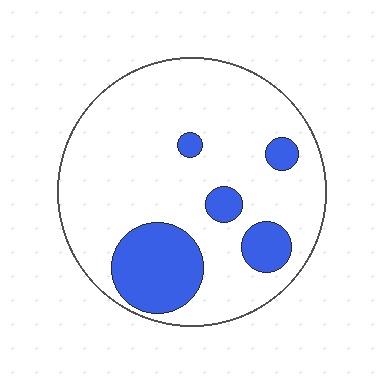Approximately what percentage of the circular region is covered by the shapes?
Approximately 20%.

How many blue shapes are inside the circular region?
5.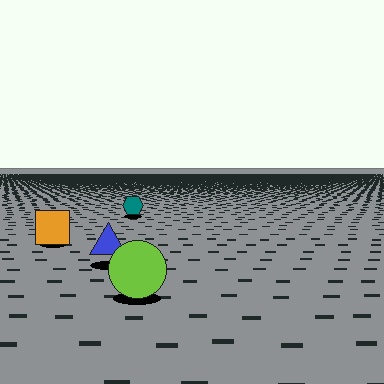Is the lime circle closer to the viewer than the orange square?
Yes. The lime circle is closer — you can tell from the texture gradient: the ground texture is coarser near it.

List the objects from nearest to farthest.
From nearest to farthest: the lime circle, the blue triangle, the orange square, the teal hexagon.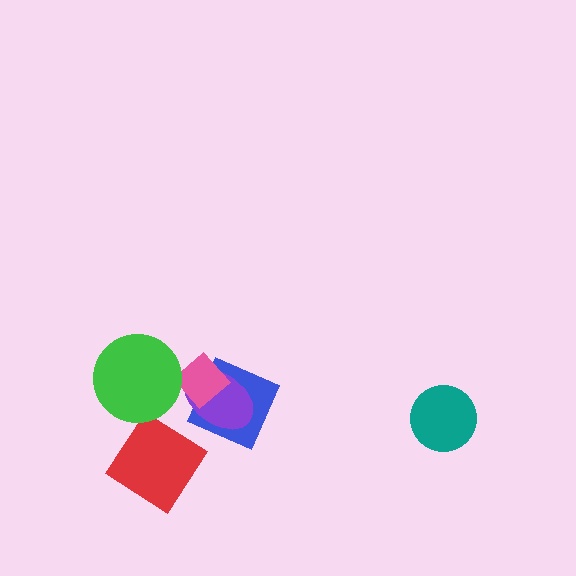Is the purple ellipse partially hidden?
Yes, it is partially covered by another shape.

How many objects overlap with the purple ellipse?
2 objects overlap with the purple ellipse.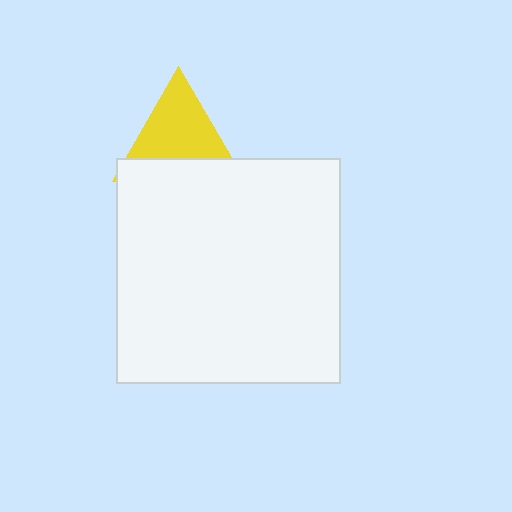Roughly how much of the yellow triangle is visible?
About half of it is visible (roughly 63%).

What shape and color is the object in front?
The object in front is a white square.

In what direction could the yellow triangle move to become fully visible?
The yellow triangle could move up. That would shift it out from behind the white square entirely.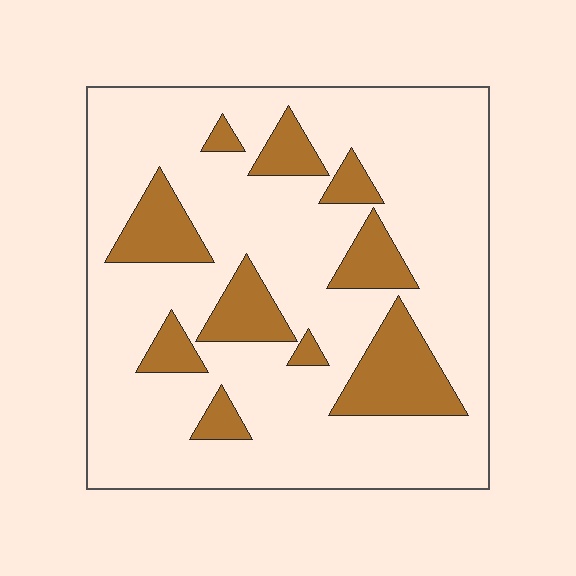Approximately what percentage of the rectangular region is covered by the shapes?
Approximately 20%.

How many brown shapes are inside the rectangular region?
10.